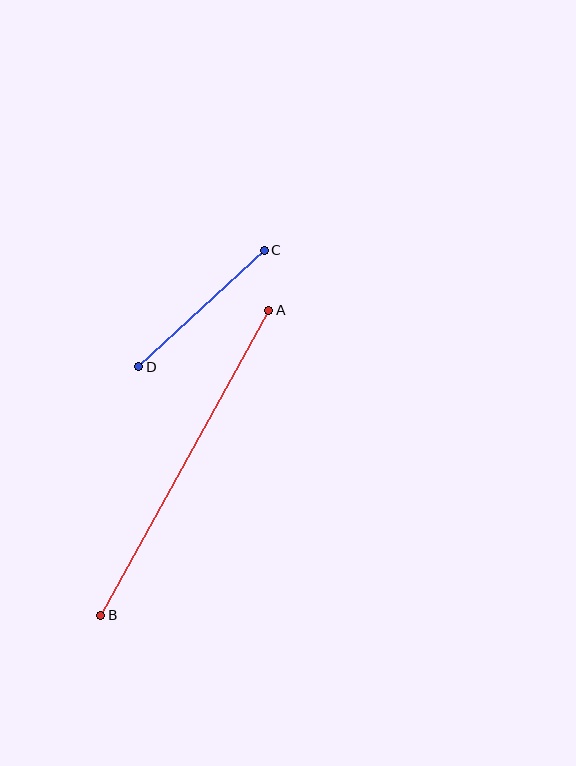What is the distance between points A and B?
The distance is approximately 349 pixels.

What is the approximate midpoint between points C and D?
The midpoint is at approximately (201, 308) pixels.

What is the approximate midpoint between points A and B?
The midpoint is at approximately (185, 463) pixels.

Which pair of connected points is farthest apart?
Points A and B are farthest apart.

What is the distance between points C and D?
The distance is approximately 171 pixels.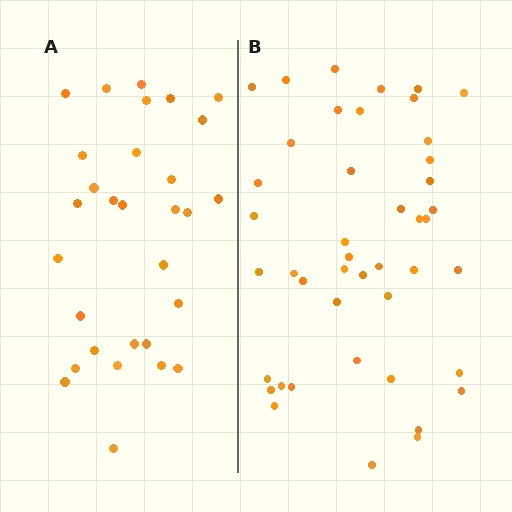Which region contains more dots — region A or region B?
Region B (the right region) has more dots.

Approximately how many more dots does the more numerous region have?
Region B has approximately 15 more dots than region A.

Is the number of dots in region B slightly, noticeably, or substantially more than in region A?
Region B has substantially more. The ratio is roughly 1.5 to 1.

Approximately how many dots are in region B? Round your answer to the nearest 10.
About 40 dots. (The exact count is 44, which rounds to 40.)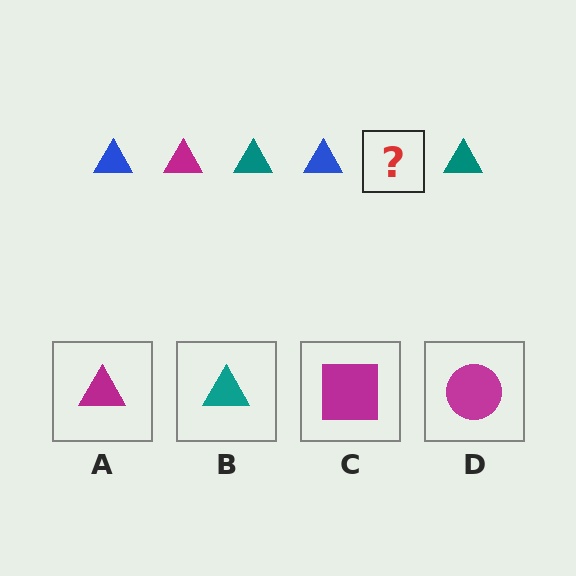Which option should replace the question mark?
Option A.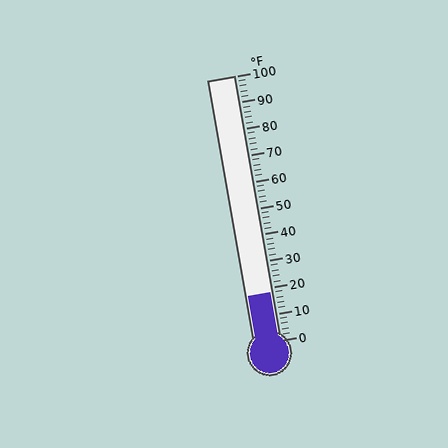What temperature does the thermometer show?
The thermometer shows approximately 18°F.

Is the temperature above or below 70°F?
The temperature is below 70°F.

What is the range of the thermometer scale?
The thermometer scale ranges from 0°F to 100°F.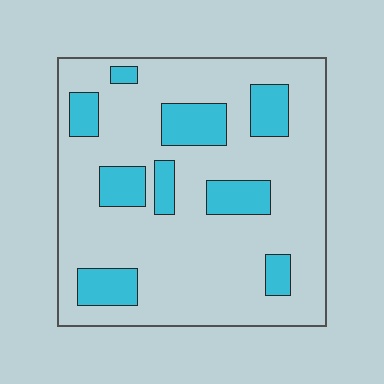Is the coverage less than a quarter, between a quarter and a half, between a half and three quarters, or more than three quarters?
Less than a quarter.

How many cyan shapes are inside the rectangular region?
9.